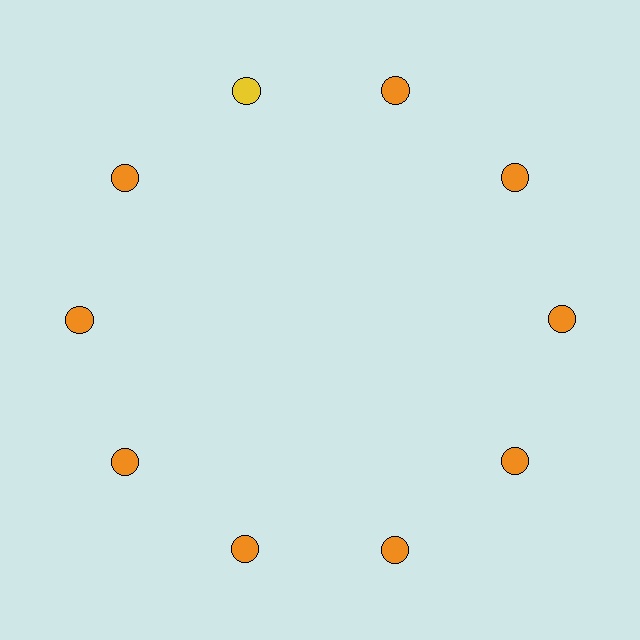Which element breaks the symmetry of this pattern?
The yellow circle at roughly the 11 o'clock position breaks the symmetry. All other shapes are orange circles.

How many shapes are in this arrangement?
There are 10 shapes arranged in a ring pattern.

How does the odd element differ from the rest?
It has a different color: yellow instead of orange.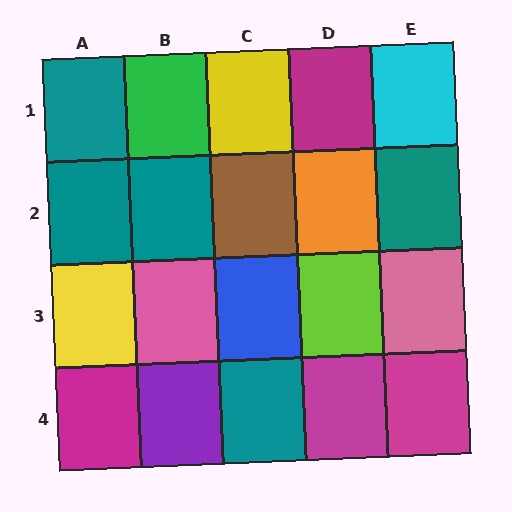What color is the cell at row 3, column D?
Lime.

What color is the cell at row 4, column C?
Teal.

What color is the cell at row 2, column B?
Teal.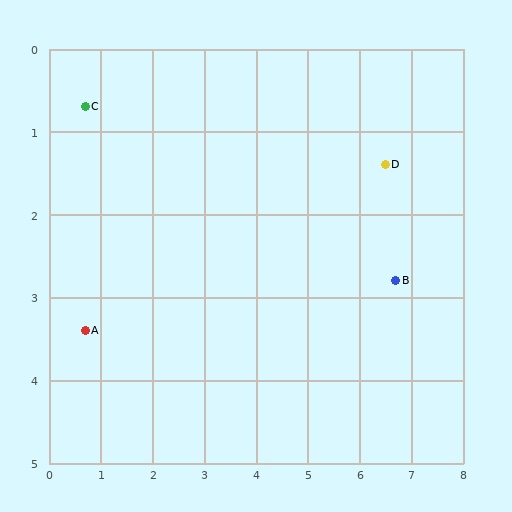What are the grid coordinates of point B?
Point B is at approximately (6.7, 2.8).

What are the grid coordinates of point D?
Point D is at approximately (6.5, 1.4).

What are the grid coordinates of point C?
Point C is at approximately (0.7, 0.7).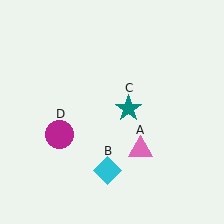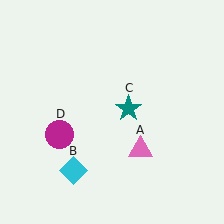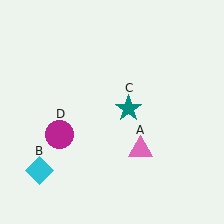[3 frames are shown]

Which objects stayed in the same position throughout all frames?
Pink triangle (object A) and teal star (object C) and magenta circle (object D) remained stationary.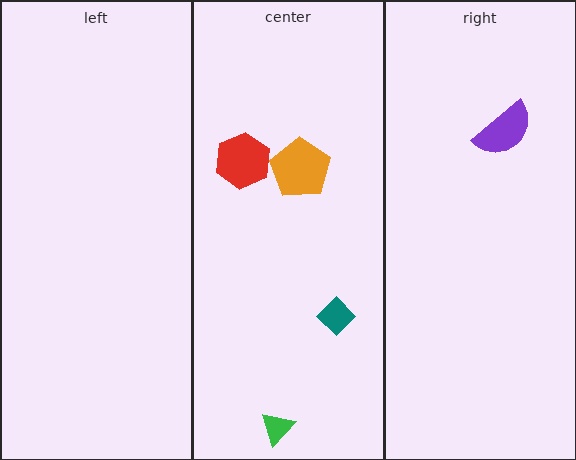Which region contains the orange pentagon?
The center region.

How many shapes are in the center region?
4.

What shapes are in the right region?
The purple semicircle.